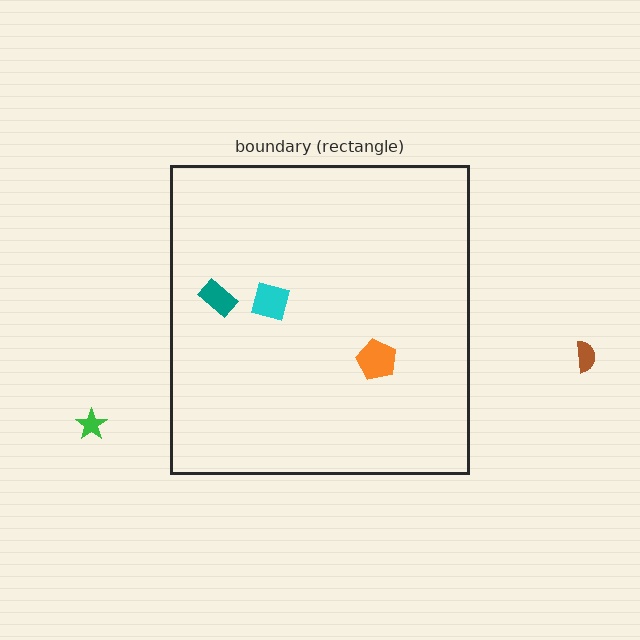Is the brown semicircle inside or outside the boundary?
Outside.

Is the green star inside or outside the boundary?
Outside.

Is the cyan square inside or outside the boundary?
Inside.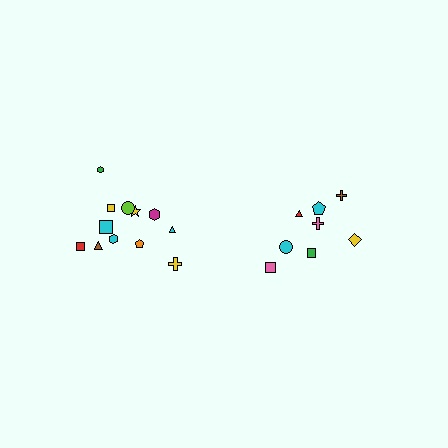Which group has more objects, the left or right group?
The left group.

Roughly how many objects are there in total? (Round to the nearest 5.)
Roughly 20 objects in total.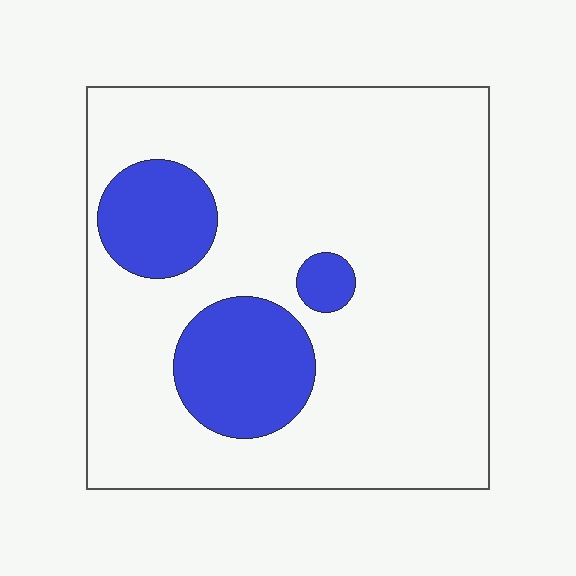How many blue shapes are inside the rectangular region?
3.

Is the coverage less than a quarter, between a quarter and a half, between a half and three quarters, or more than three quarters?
Less than a quarter.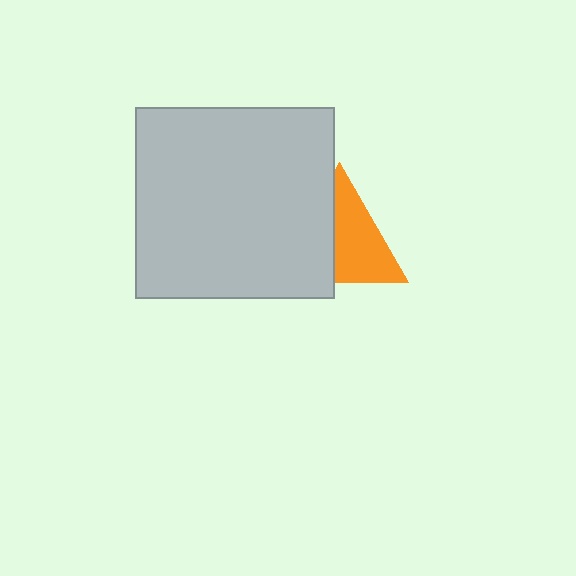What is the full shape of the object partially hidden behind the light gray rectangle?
The partially hidden object is an orange triangle.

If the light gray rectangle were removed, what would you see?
You would see the complete orange triangle.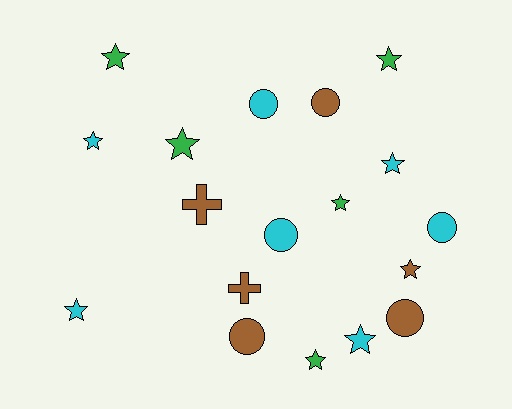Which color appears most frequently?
Cyan, with 7 objects.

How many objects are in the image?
There are 18 objects.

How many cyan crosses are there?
There are no cyan crosses.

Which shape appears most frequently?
Star, with 10 objects.